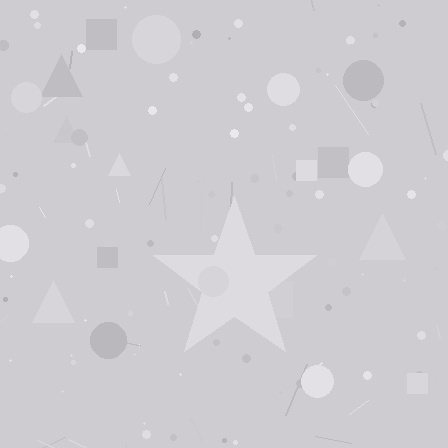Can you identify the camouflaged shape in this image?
The camouflaged shape is a star.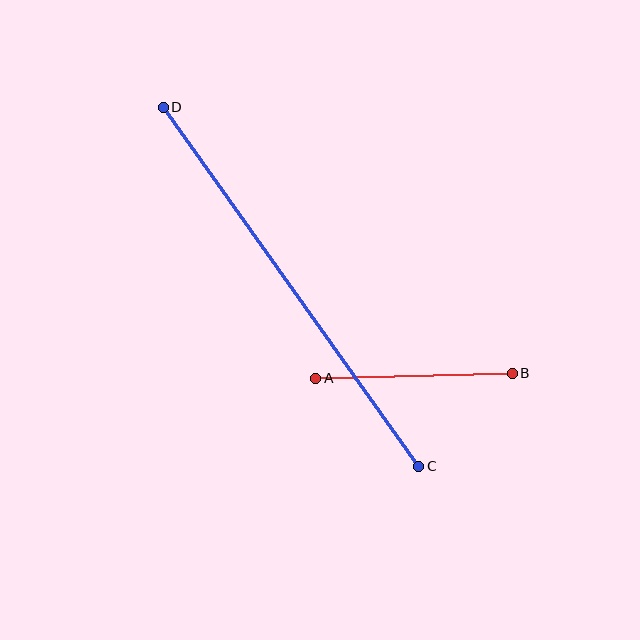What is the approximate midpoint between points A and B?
The midpoint is at approximately (414, 376) pixels.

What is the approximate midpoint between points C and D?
The midpoint is at approximately (291, 287) pixels.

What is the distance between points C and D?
The distance is approximately 440 pixels.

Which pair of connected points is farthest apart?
Points C and D are farthest apart.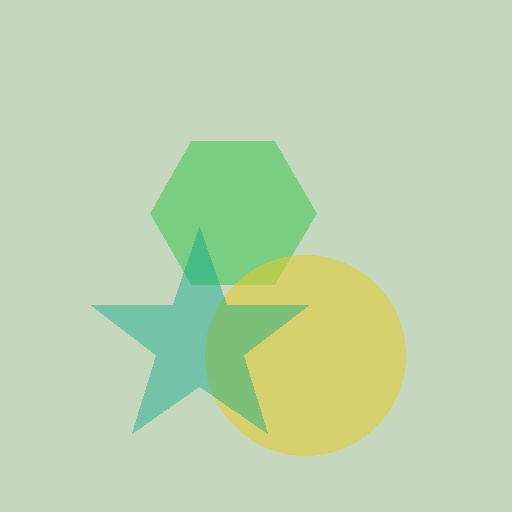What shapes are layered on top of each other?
The layered shapes are: a green hexagon, a yellow circle, a teal star.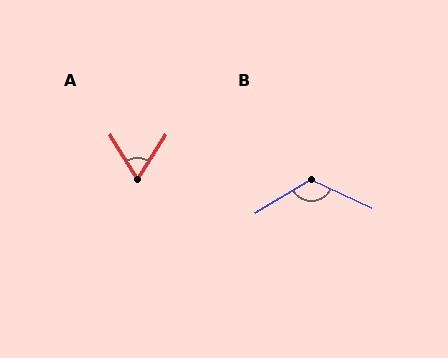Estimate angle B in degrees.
Approximately 123 degrees.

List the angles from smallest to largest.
A (65°), B (123°).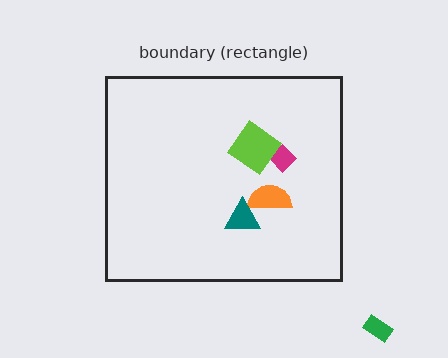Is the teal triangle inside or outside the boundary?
Inside.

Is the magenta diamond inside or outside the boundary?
Inside.